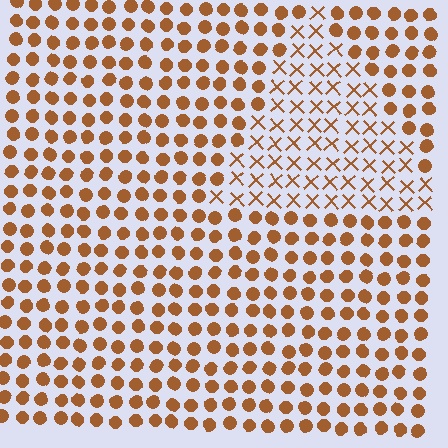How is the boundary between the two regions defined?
The boundary is defined by a change in element shape: X marks inside vs. circles outside. All elements share the same color and spacing.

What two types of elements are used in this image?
The image uses X marks inside the triangle region and circles outside it.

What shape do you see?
I see a triangle.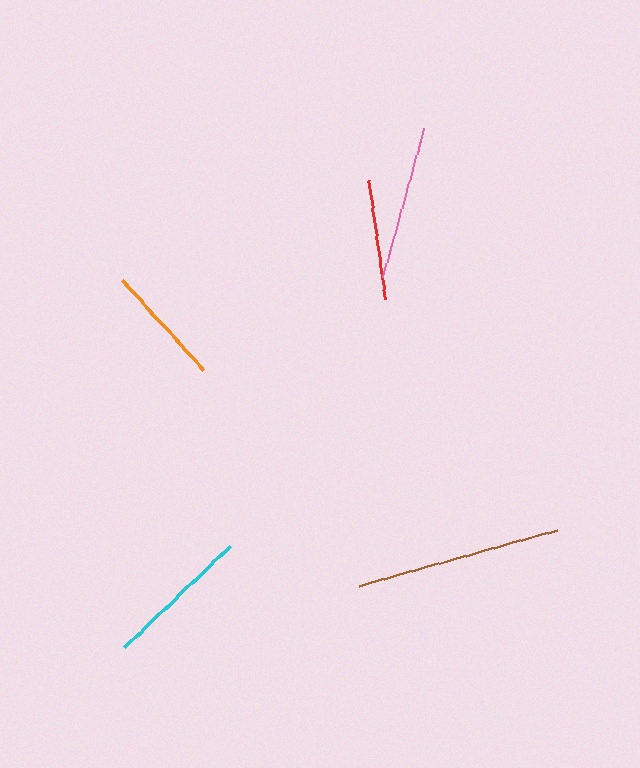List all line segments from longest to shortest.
From longest to shortest: brown, pink, cyan, orange, red.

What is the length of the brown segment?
The brown segment is approximately 206 pixels long.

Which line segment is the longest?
The brown line is the longest at approximately 206 pixels.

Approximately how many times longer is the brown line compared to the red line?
The brown line is approximately 1.7 times the length of the red line.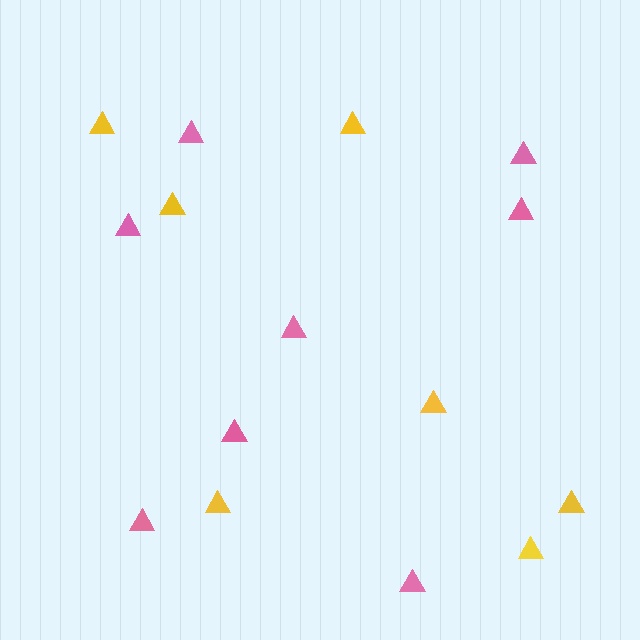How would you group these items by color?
There are 2 groups: one group of yellow triangles (7) and one group of pink triangles (8).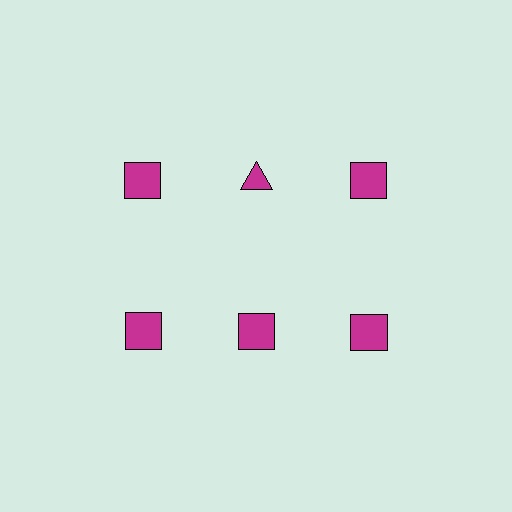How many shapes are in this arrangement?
There are 6 shapes arranged in a grid pattern.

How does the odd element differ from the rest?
It has a different shape: triangle instead of square.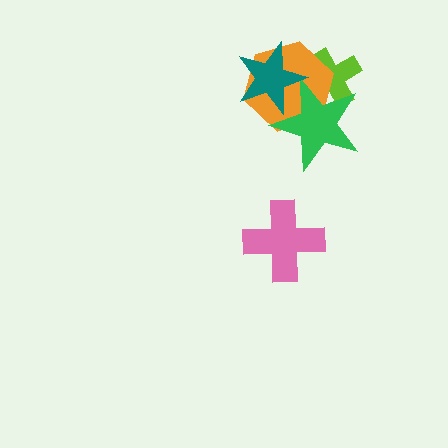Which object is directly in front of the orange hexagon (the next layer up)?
The green star is directly in front of the orange hexagon.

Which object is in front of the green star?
The teal star is in front of the green star.